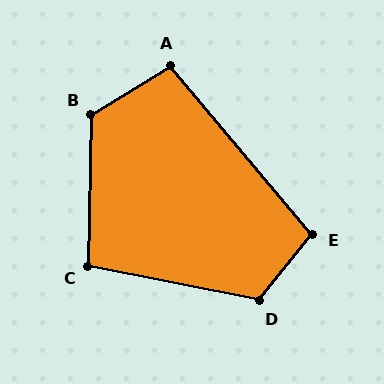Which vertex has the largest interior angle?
B, at approximately 122 degrees.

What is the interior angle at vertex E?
Approximately 101 degrees (obtuse).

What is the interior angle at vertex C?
Approximately 101 degrees (obtuse).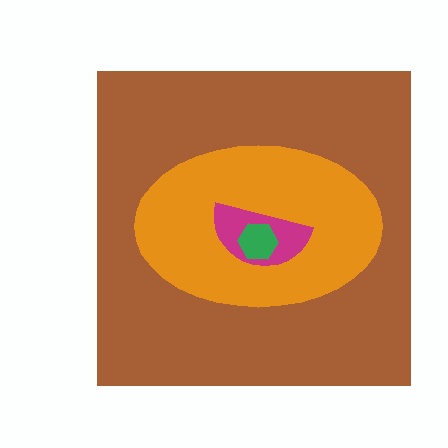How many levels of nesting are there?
4.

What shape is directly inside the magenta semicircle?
The green hexagon.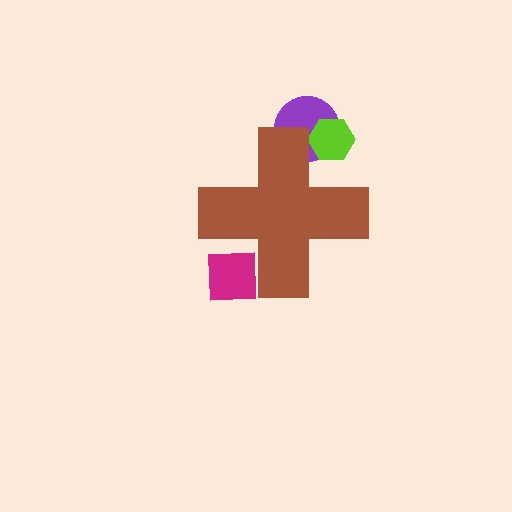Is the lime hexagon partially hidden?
Yes, the lime hexagon is partially hidden behind the brown cross.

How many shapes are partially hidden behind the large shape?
3 shapes are partially hidden.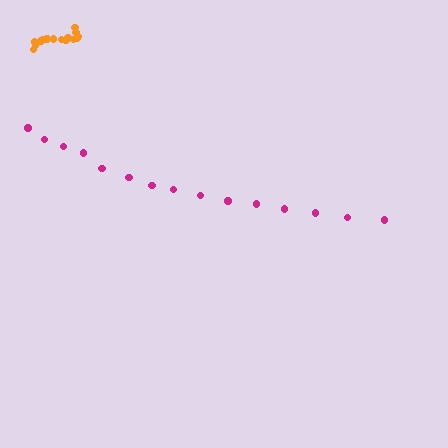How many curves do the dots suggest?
There are 2 distinct paths.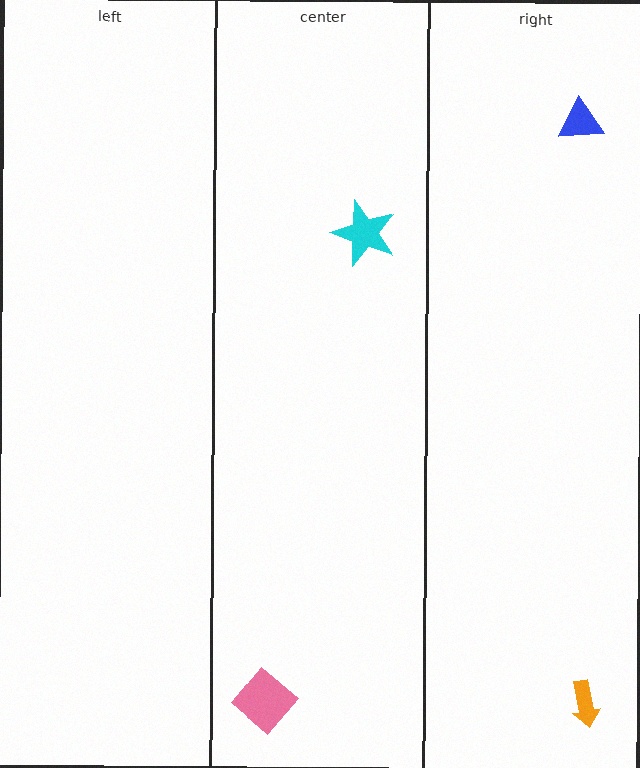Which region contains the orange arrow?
The right region.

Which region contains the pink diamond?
The center region.